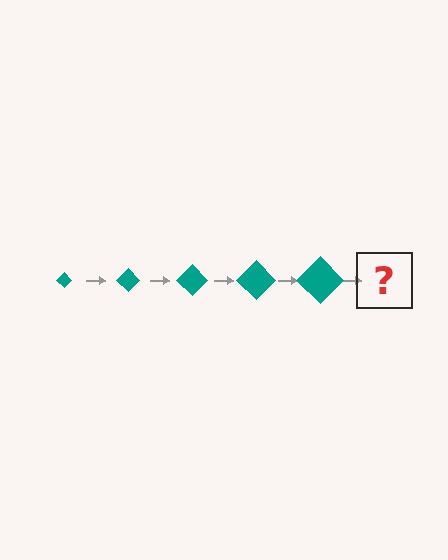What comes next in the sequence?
The next element should be a teal diamond, larger than the previous one.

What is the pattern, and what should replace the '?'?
The pattern is that the diamond gets progressively larger each step. The '?' should be a teal diamond, larger than the previous one.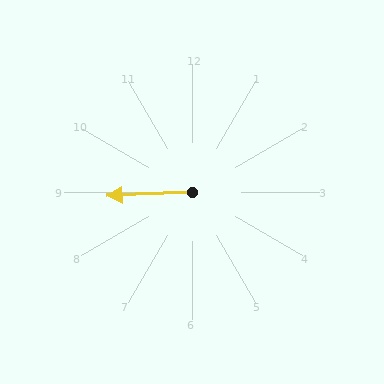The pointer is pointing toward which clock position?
Roughly 9 o'clock.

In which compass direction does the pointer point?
West.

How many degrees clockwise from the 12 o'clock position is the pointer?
Approximately 268 degrees.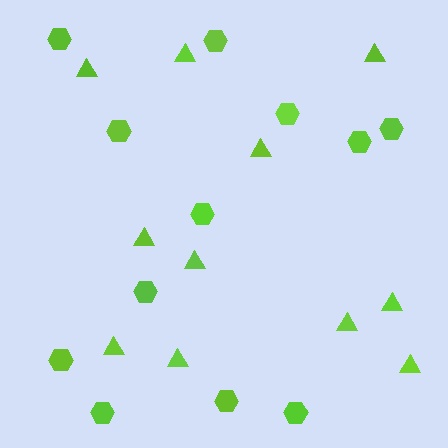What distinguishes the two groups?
There are 2 groups: one group of triangles (11) and one group of hexagons (12).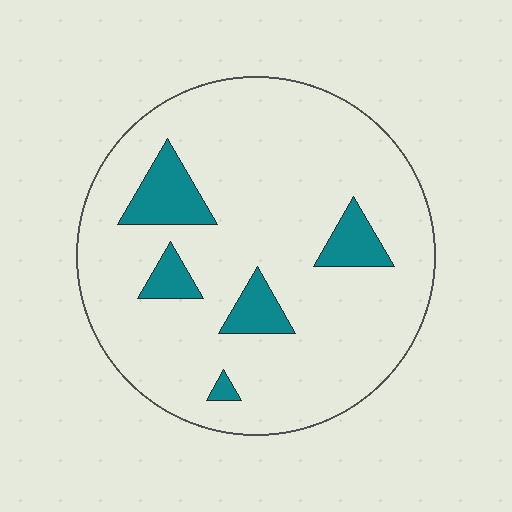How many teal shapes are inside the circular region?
5.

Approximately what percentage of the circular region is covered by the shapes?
Approximately 10%.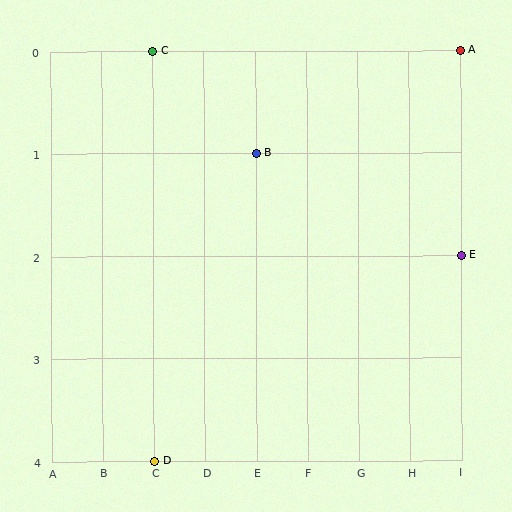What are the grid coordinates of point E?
Point E is at grid coordinates (I, 2).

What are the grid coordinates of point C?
Point C is at grid coordinates (C, 0).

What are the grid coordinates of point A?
Point A is at grid coordinates (I, 0).